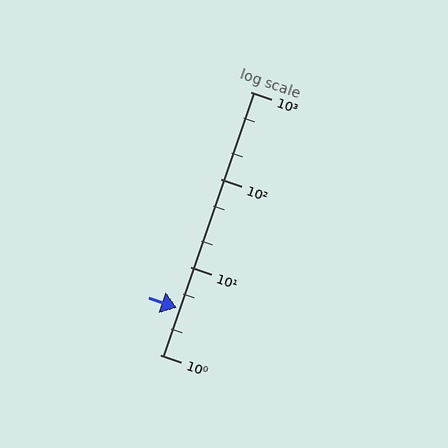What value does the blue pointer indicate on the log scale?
The pointer indicates approximately 3.4.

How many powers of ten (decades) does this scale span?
The scale spans 3 decades, from 1 to 1000.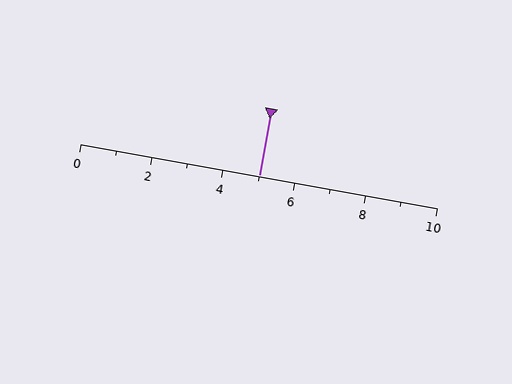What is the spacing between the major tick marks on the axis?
The major ticks are spaced 2 apart.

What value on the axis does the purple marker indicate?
The marker indicates approximately 5.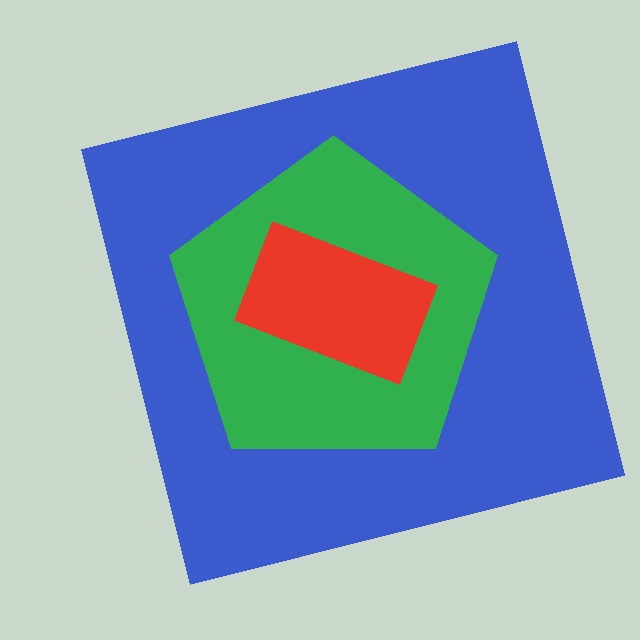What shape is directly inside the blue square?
The green pentagon.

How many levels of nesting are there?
3.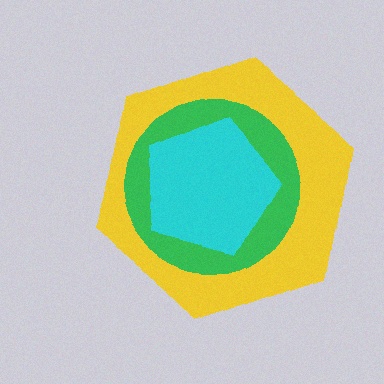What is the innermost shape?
The cyan pentagon.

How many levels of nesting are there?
3.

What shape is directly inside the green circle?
The cyan pentagon.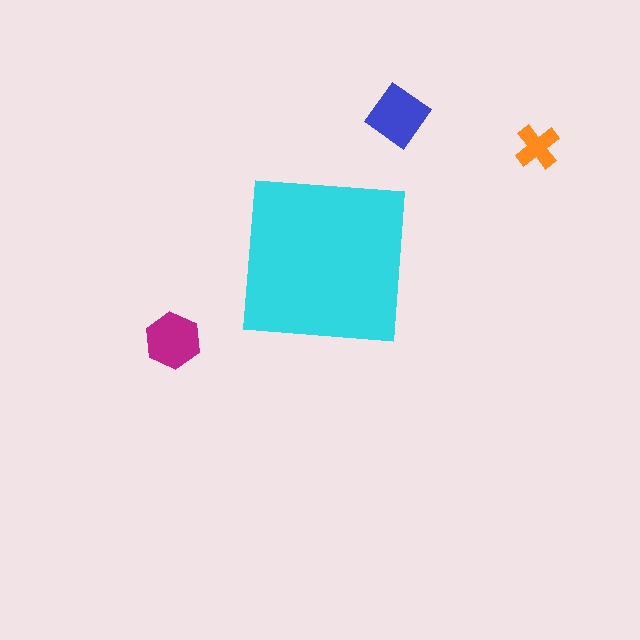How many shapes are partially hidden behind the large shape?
0 shapes are partially hidden.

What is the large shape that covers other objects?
A cyan square.